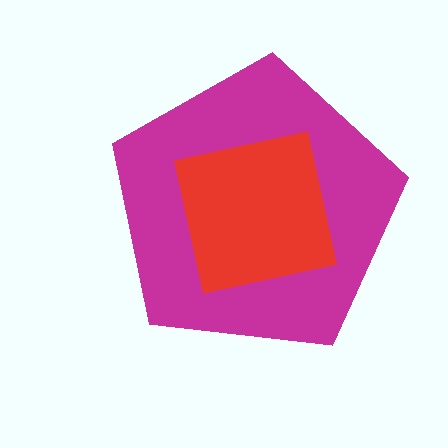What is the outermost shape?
The magenta pentagon.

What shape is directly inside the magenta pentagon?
The red square.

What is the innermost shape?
The red square.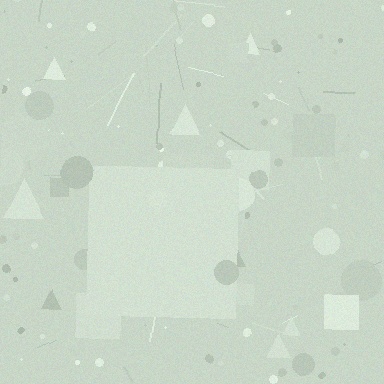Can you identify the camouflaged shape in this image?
The camouflaged shape is a square.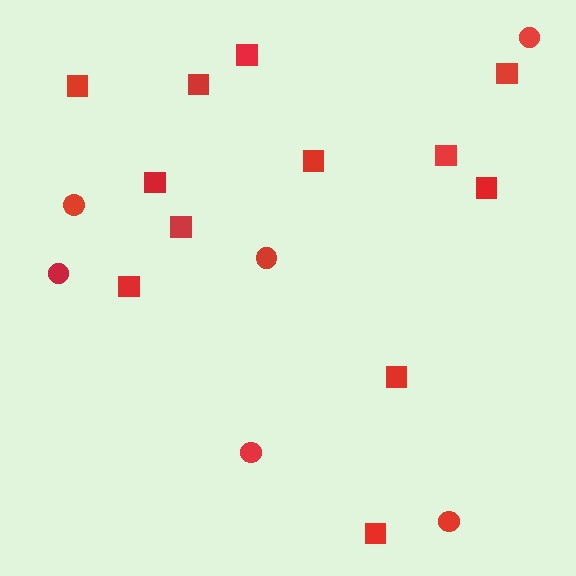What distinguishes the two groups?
There are 2 groups: one group of circles (6) and one group of squares (12).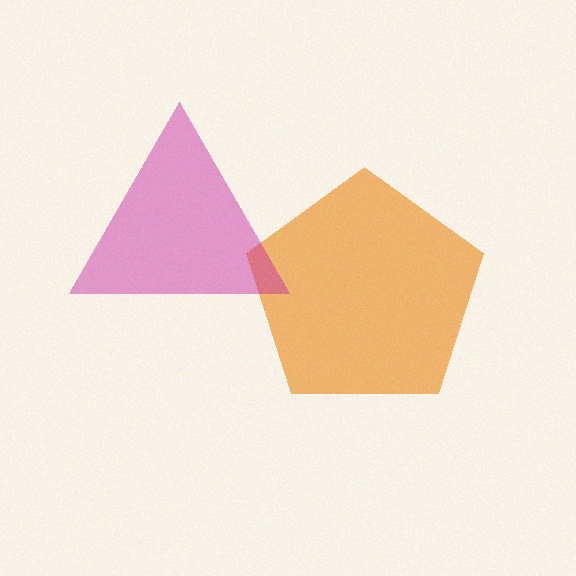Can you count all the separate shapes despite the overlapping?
Yes, there are 2 separate shapes.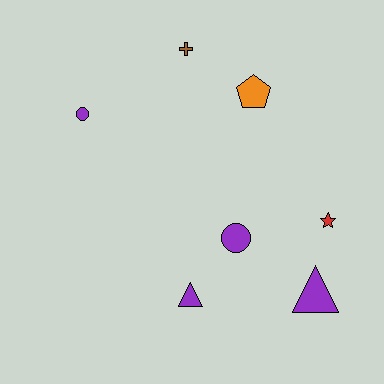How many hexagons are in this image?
There are no hexagons.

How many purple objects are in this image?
There are 4 purple objects.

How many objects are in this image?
There are 7 objects.